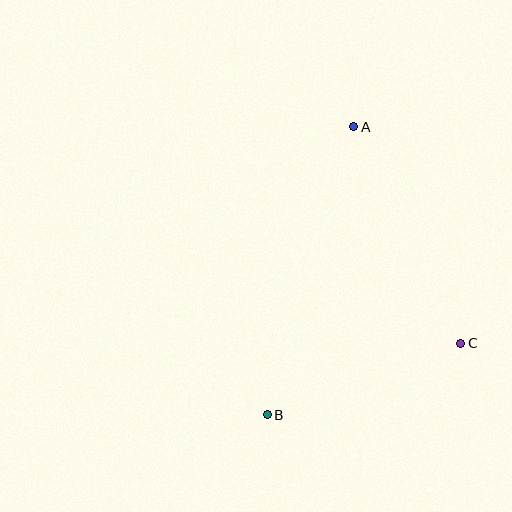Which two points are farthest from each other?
Points A and B are farthest from each other.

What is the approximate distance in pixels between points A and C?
The distance between A and C is approximately 242 pixels.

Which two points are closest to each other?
Points B and C are closest to each other.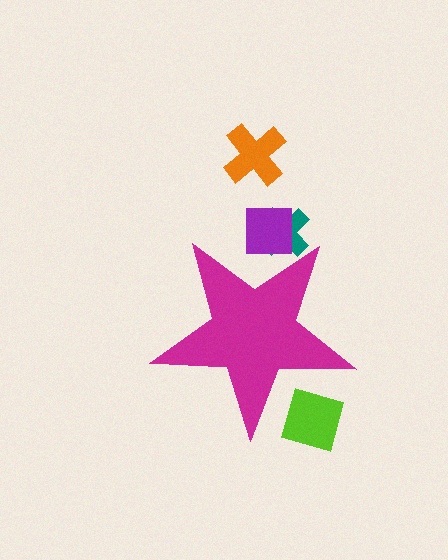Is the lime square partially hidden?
Yes, the lime square is partially hidden behind the magenta star.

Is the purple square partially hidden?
Yes, the purple square is partially hidden behind the magenta star.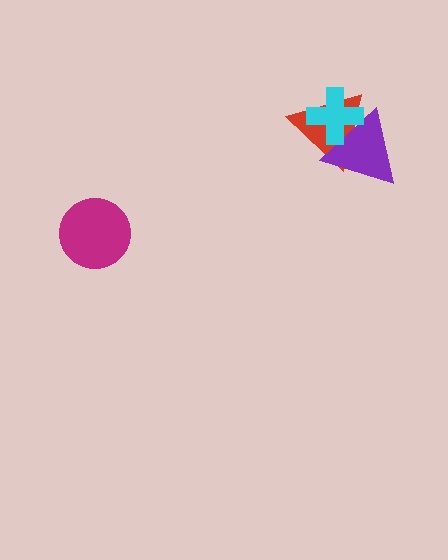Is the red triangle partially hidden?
Yes, it is partially covered by another shape.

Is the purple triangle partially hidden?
Yes, it is partially covered by another shape.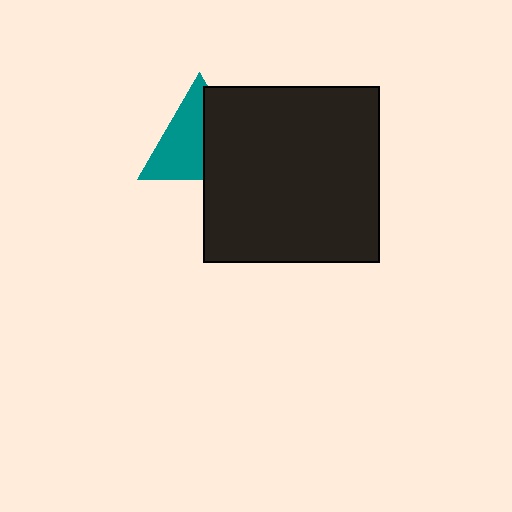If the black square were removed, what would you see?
You would see the complete teal triangle.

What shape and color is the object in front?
The object in front is a black square.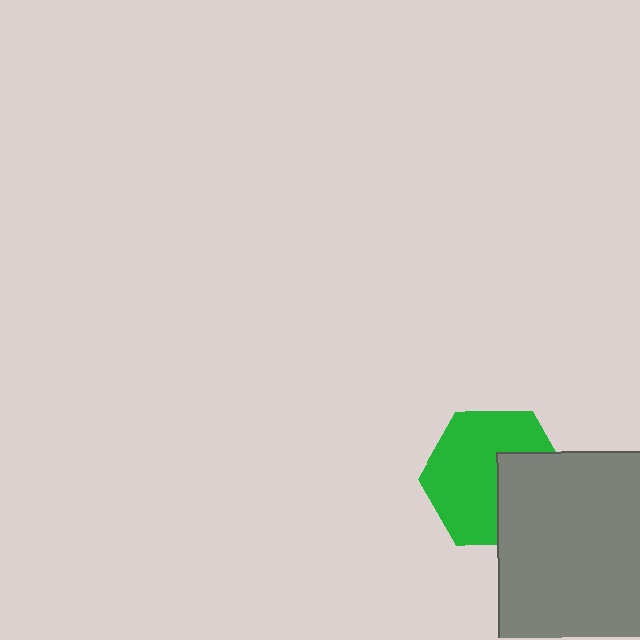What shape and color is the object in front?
The object in front is a gray square.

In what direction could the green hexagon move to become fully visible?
The green hexagon could move left. That would shift it out from behind the gray square entirely.